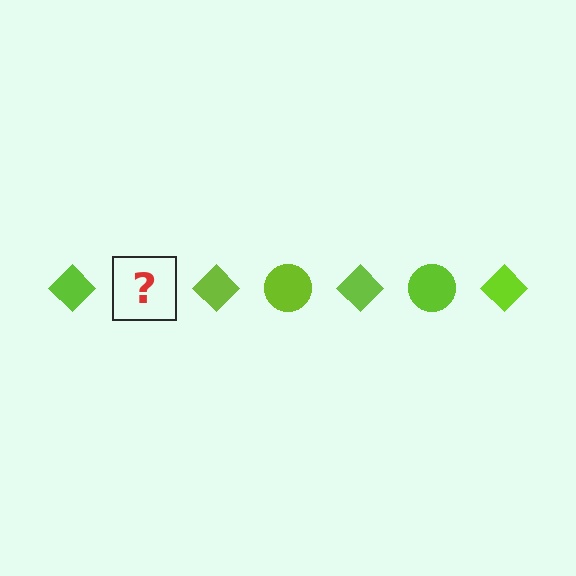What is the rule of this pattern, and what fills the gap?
The rule is that the pattern cycles through diamond, circle shapes in lime. The gap should be filled with a lime circle.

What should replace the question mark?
The question mark should be replaced with a lime circle.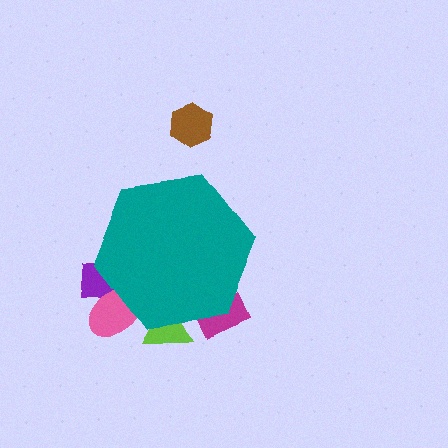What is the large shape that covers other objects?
A teal hexagon.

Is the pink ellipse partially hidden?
Yes, the pink ellipse is partially hidden behind the teal hexagon.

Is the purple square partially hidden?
Yes, the purple square is partially hidden behind the teal hexagon.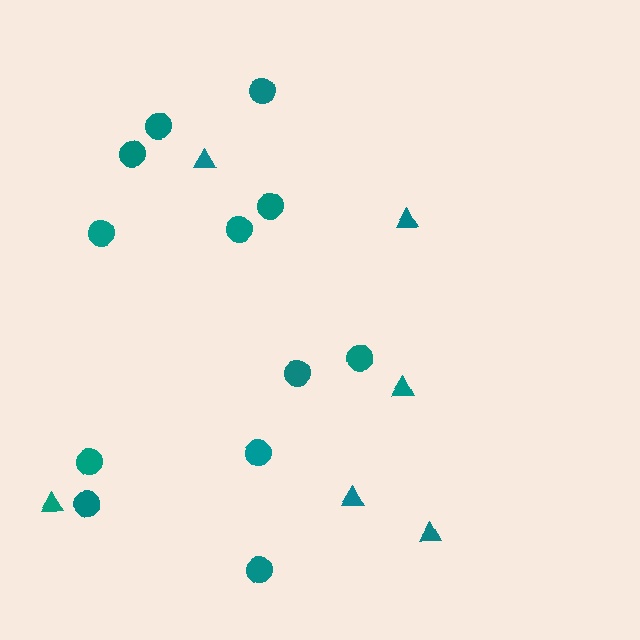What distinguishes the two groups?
There are 2 groups: one group of circles (12) and one group of triangles (6).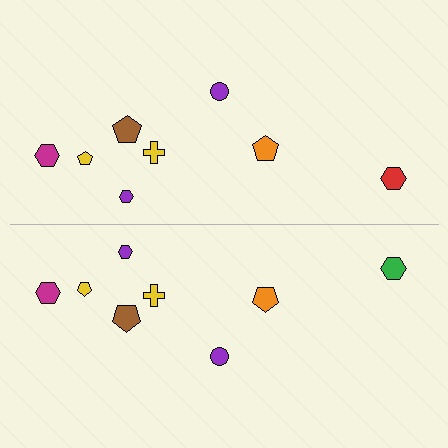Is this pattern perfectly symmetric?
No, the pattern is not perfectly symmetric. The green hexagon on the bottom side breaks the symmetry — its mirror counterpart is red.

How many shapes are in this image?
There are 16 shapes in this image.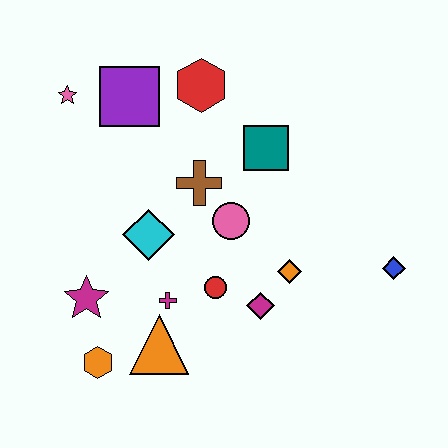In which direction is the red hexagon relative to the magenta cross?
The red hexagon is above the magenta cross.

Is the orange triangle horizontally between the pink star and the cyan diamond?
No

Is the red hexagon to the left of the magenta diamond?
Yes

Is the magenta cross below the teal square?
Yes